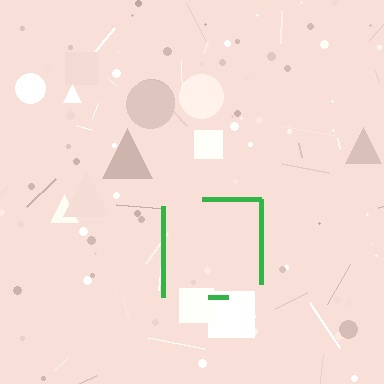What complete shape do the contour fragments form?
The contour fragments form a square.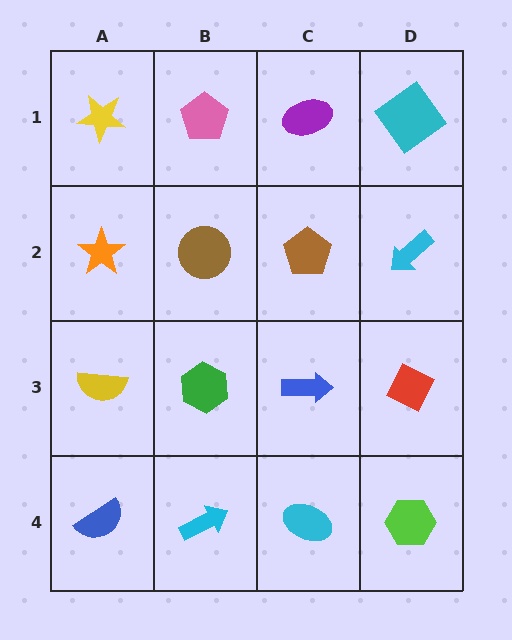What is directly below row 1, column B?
A brown circle.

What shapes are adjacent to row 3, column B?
A brown circle (row 2, column B), a cyan arrow (row 4, column B), a yellow semicircle (row 3, column A), a blue arrow (row 3, column C).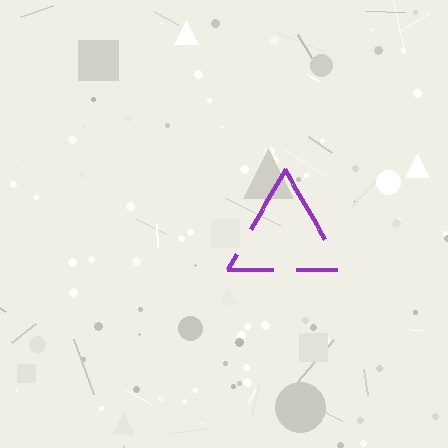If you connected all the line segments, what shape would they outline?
They would outline a triangle.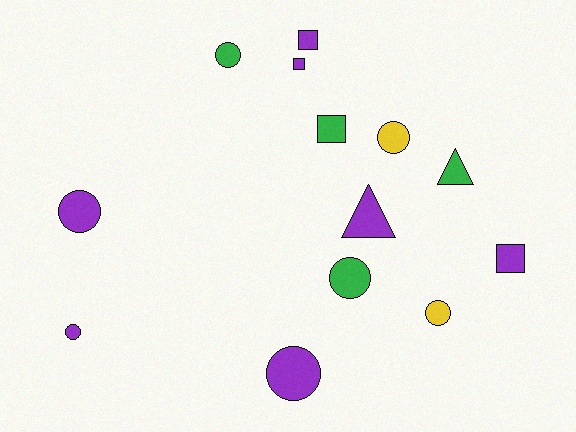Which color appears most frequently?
Purple, with 7 objects.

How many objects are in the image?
There are 13 objects.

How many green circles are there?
There are 2 green circles.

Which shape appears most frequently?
Circle, with 7 objects.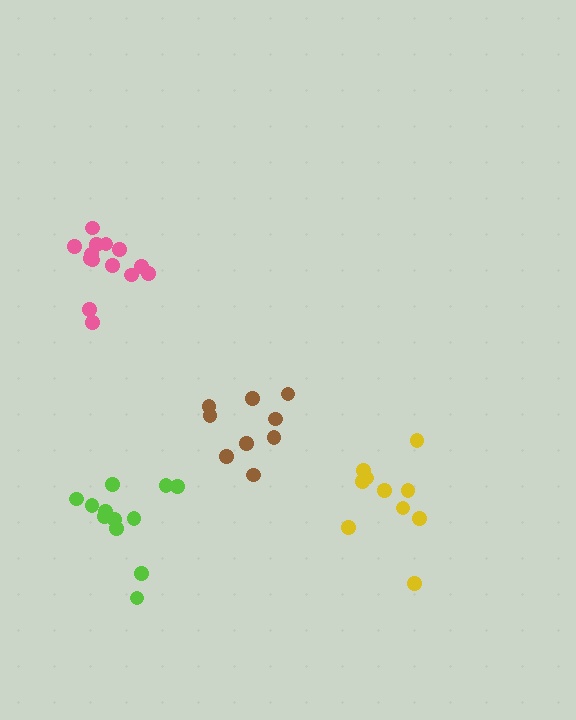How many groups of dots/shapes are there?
There are 4 groups.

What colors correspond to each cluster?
The clusters are colored: pink, yellow, brown, lime.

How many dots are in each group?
Group 1: 14 dots, Group 2: 10 dots, Group 3: 9 dots, Group 4: 12 dots (45 total).